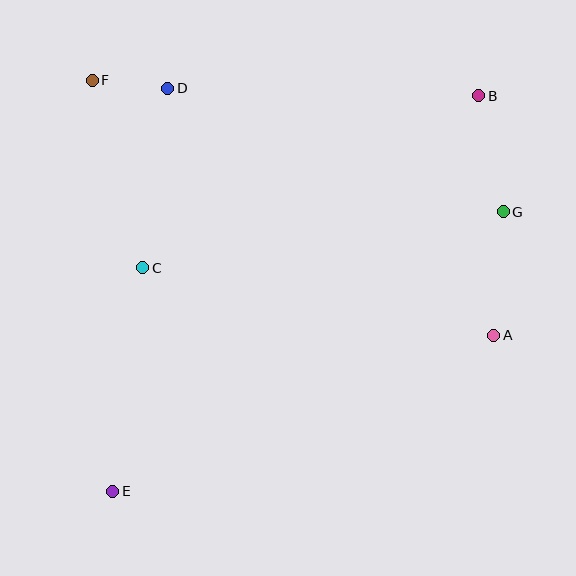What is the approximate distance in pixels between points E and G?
The distance between E and G is approximately 480 pixels.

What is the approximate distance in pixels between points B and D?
The distance between B and D is approximately 311 pixels.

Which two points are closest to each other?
Points D and F are closest to each other.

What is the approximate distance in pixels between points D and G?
The distance between D and G is approximately 358 pixels.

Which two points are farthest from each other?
Points B and E are farthest from each other.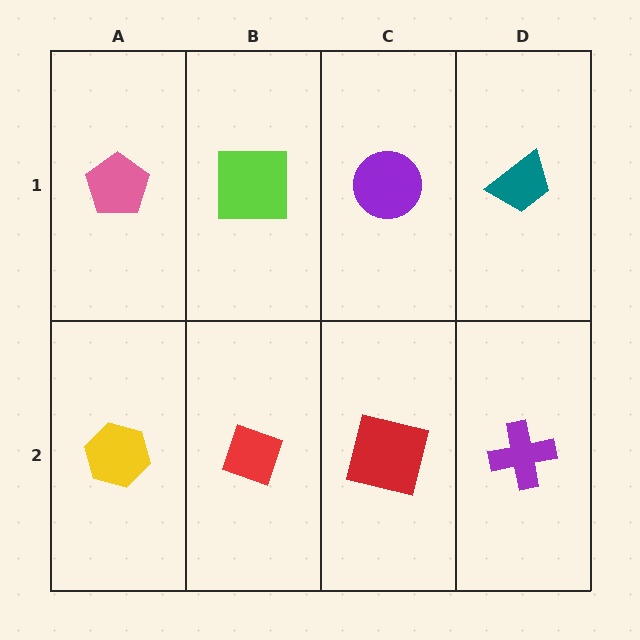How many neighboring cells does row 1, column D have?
2.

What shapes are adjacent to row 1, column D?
A purple cross (row 2, column D), a purple circle (row 1, column C).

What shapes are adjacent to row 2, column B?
A lime square (row 1, column B), a yellow hexagon (row 2, column A), a red square (row 2, column C).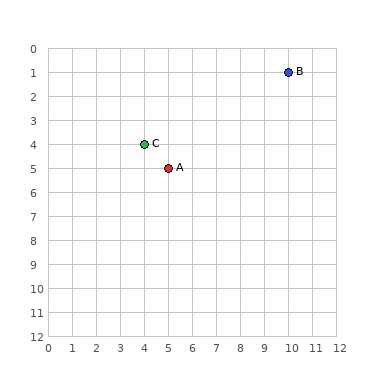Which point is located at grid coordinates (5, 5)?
Point A is at (5, 5).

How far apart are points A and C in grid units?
Points A and C are 1 column and 1 row apart (about 1.4 grid units diagonally).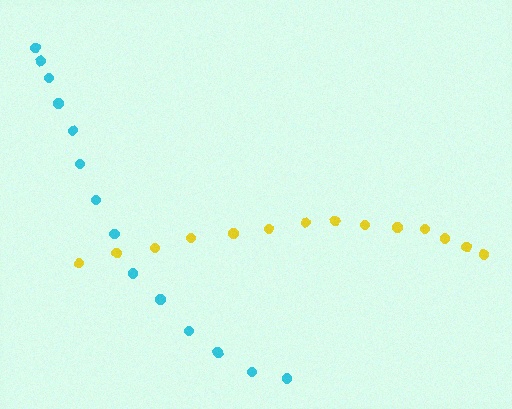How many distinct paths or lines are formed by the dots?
There are 2 distinct paths.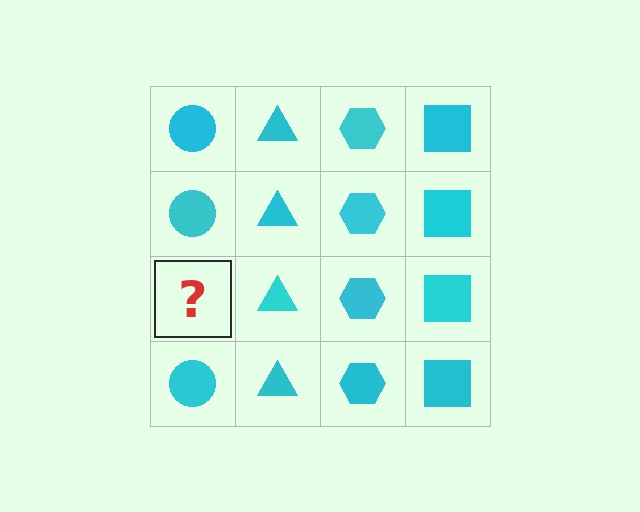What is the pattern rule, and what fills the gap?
The rule is that each column has a consistent shape. The gap should be filled with a cyan circle.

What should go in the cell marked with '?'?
The missing cell should contain a cyan circle.